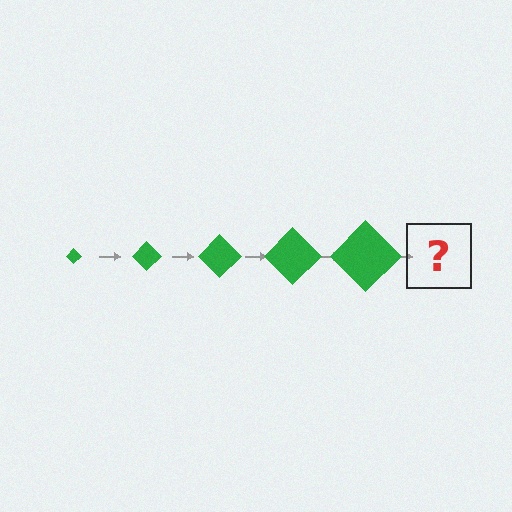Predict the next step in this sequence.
The next step is a green diamond, larger than the previous one.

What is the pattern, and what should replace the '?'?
The pattern is that the diamond gets progressively larger each step. The '?' should be a green diamond, larger than the previous one.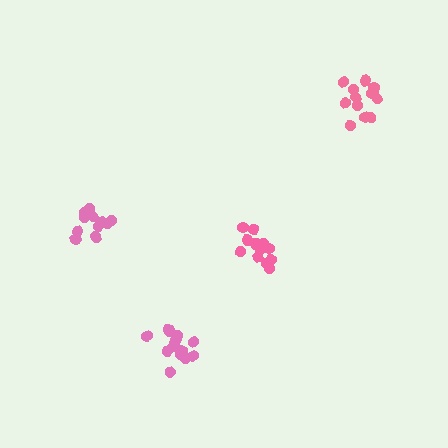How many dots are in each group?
Group 1: 13 dots, Group 2: 13 dots, Group 3: 13 dots, Group 4: 15 dots (54 total).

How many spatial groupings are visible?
There are 4 spatial groupings.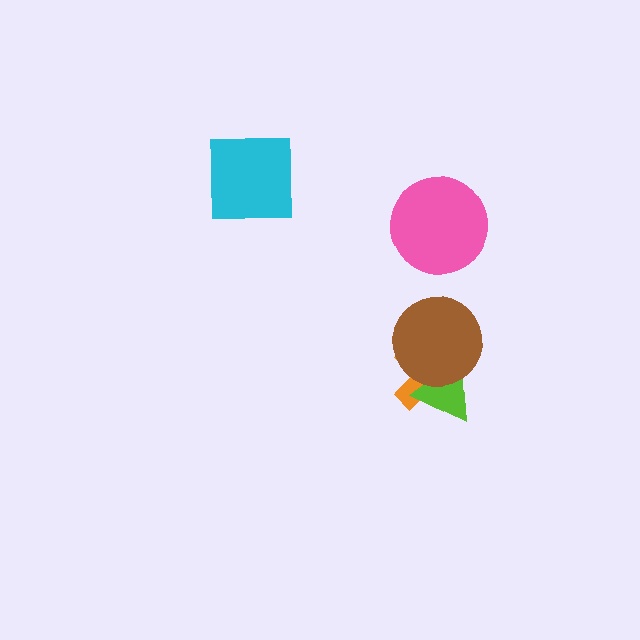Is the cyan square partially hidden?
No, no other shape covers it.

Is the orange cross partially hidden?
Yes, it is partially covered by another shape.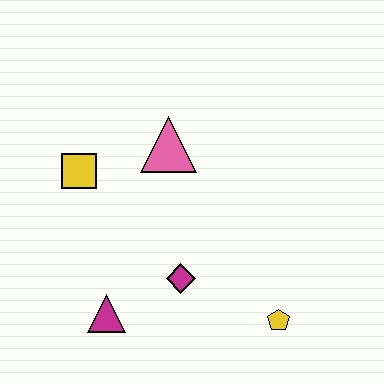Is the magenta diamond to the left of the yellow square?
No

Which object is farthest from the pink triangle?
The yellow pentagon is farthest from the pink triangle.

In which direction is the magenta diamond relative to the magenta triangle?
The magenta diamond is to the right of the magenta triangle.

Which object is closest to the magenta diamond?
The magenta triangle is closest to the magenta diamond.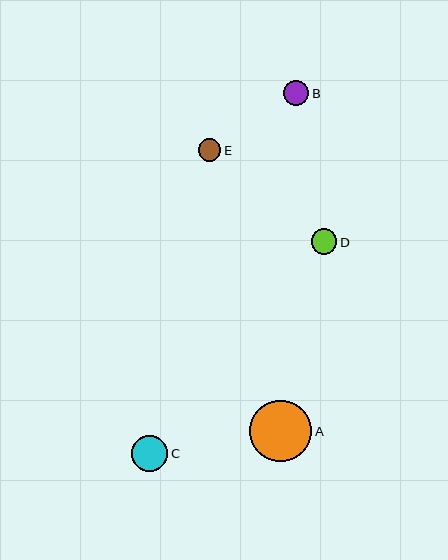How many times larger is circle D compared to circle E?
Circle D is approximately 1.1 times the size of circle E.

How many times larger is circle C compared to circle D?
Circle C is approximately 1.4 times the size of circle D.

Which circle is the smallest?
Circle E is the smallest with a size of approximately 23 pixels.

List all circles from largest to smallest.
From largest to smallest: A, C, D, B, E.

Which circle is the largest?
Circle A is the largest with a size of approximately 62 pixels.